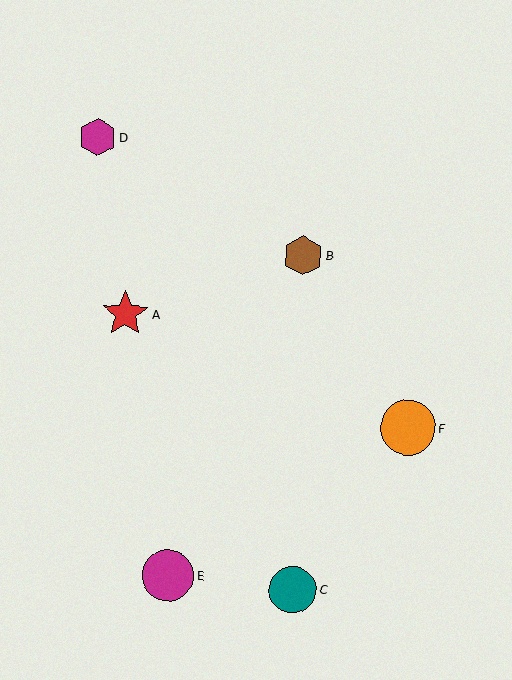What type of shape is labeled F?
Shape F is an orange circle.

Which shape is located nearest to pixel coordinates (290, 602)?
The teal circle (labeled C) at (293, 590) is nearest to that location.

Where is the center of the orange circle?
The center of the orange circle is at (408, 428).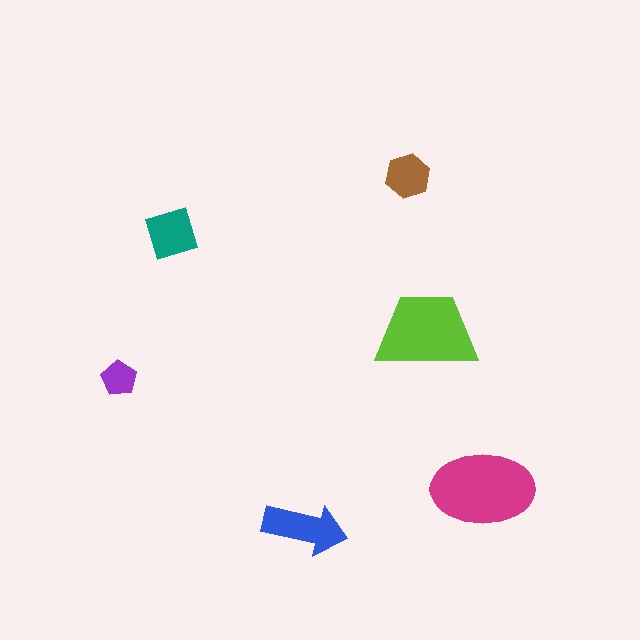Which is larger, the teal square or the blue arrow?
The blue arrow.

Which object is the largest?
The magenta ellipse.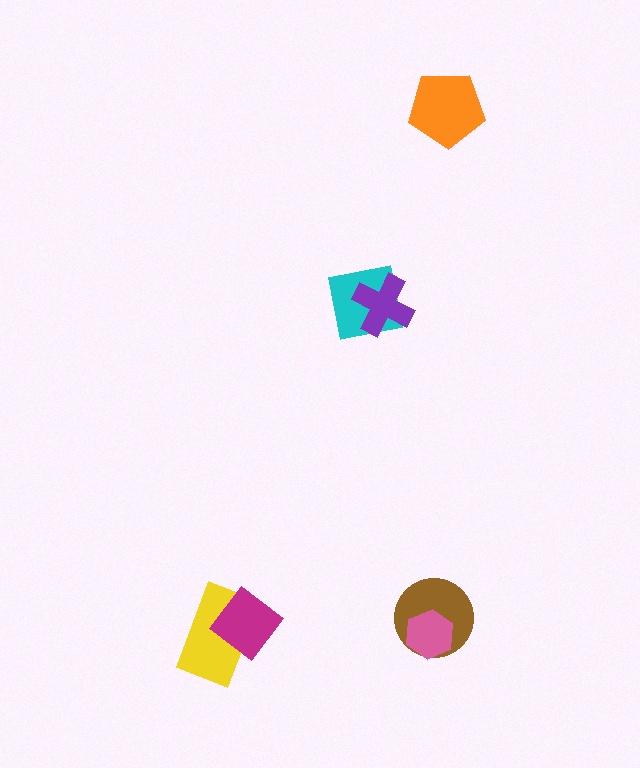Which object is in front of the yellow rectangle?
The magenta diamond is in front of the yellow rectangle.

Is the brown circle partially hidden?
Yes, it is partially covered by another shape.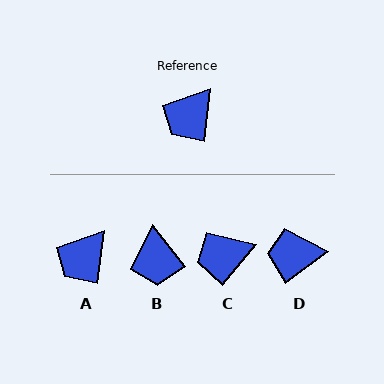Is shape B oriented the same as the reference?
No, it is off by about 44 degrees.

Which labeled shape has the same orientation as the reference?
A.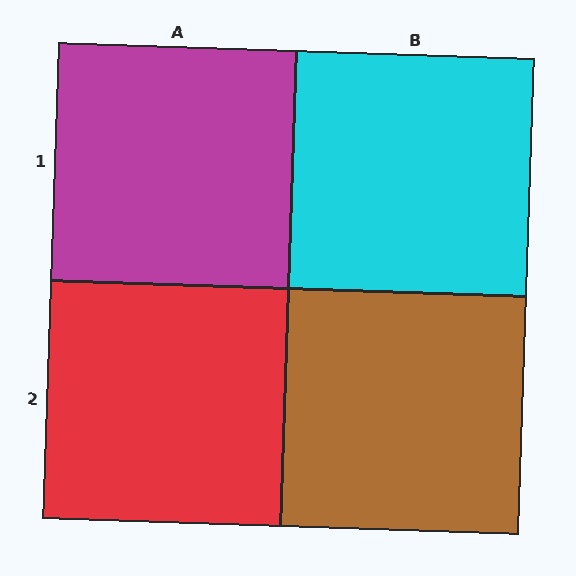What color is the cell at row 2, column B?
Brown.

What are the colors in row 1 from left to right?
Magenta, cyan.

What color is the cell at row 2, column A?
Red.